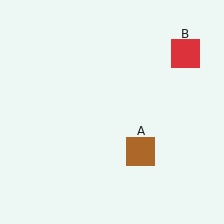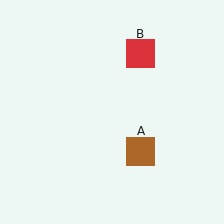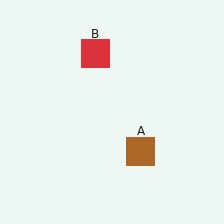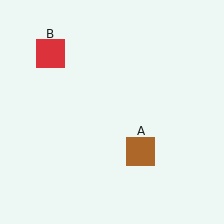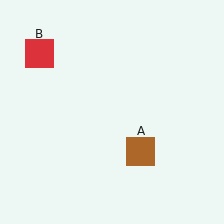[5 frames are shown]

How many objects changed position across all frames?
1 object changed position: red square (object B).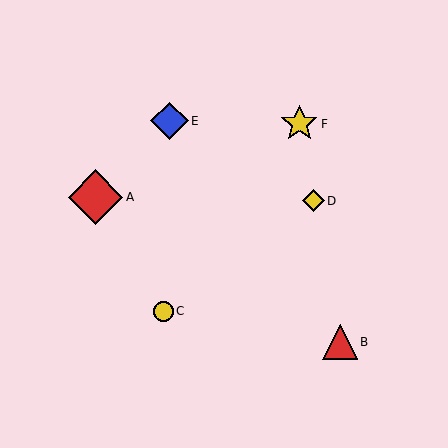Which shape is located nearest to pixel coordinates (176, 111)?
The blue diamond (labeled E) at (170, 121) is nearest to that location.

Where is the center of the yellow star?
The center of the yellow star is at (299, 124).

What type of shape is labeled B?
Shape B is a red triangle.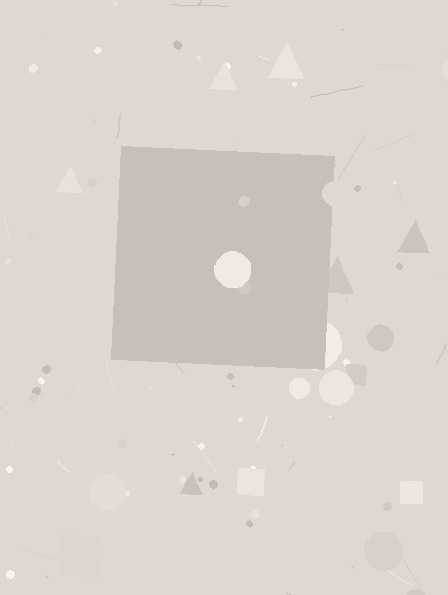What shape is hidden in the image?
A square is hidden in the image.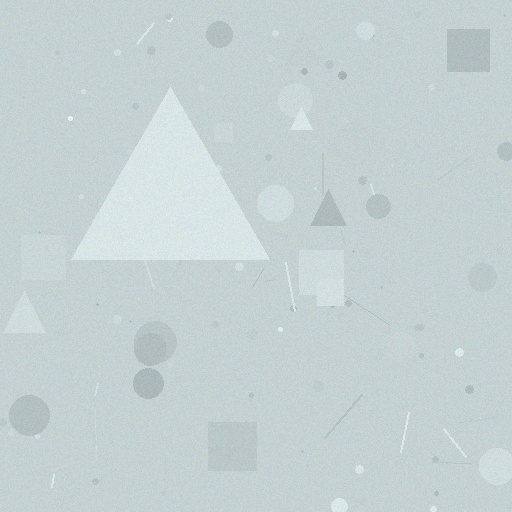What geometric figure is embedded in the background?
A triangle is embedded in the background.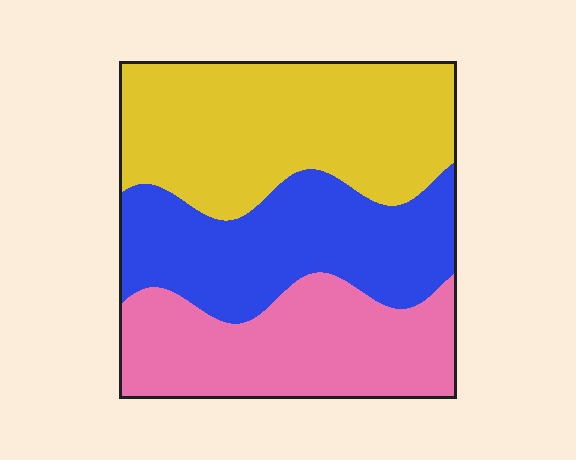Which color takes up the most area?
Yellow, at roughly 40%.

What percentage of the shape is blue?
Blue takes up about one third (1/3) of the shape.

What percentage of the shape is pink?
Pink covers roughly 30% of the shape.